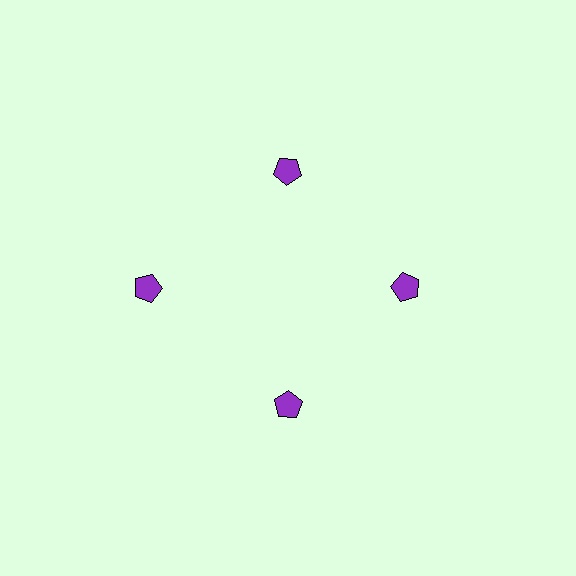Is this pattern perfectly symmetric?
No. The 4 purple pentagons are arranged in a ring, but one element near the 9 o'clock position is pushed outward from the center, breaking the 4-fold rotational symmetry.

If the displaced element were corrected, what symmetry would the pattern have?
It would have 4-fold rotational symmetry — the pattern would map onto itself every 90 degrees.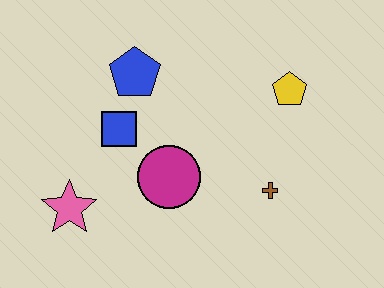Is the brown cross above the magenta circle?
No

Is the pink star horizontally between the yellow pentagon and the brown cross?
No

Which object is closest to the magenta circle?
The blue square is closest to the magenta circle.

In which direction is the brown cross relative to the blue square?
The brown cross is to the right of the blue square.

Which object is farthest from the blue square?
The yellow pentagon is farthest from the blue square.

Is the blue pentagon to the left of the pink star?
No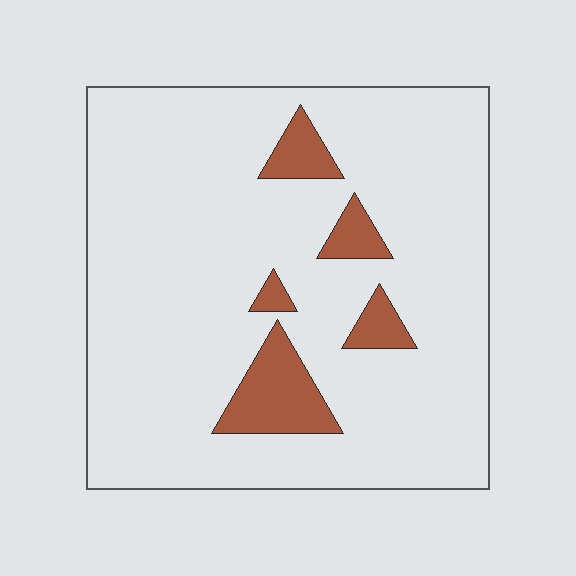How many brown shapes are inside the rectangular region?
5.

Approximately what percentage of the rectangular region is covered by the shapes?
Approximately 10%.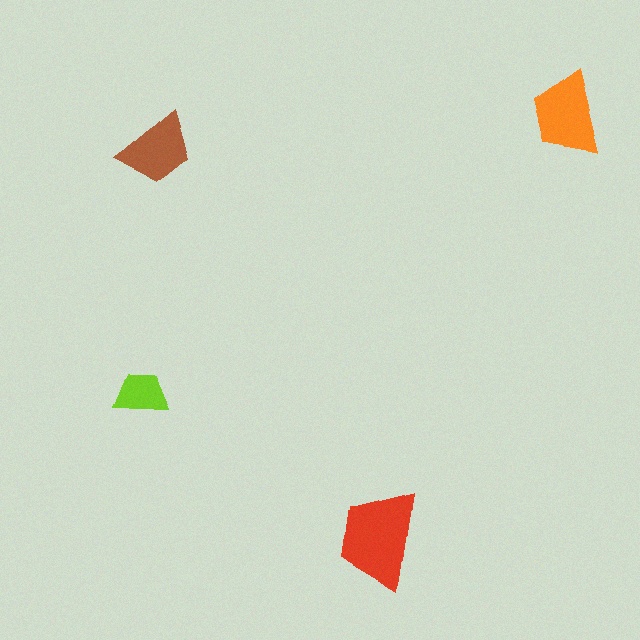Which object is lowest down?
The red trapezoid is bottommost.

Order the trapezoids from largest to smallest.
the red one, the orange one, the brown one, the lime one.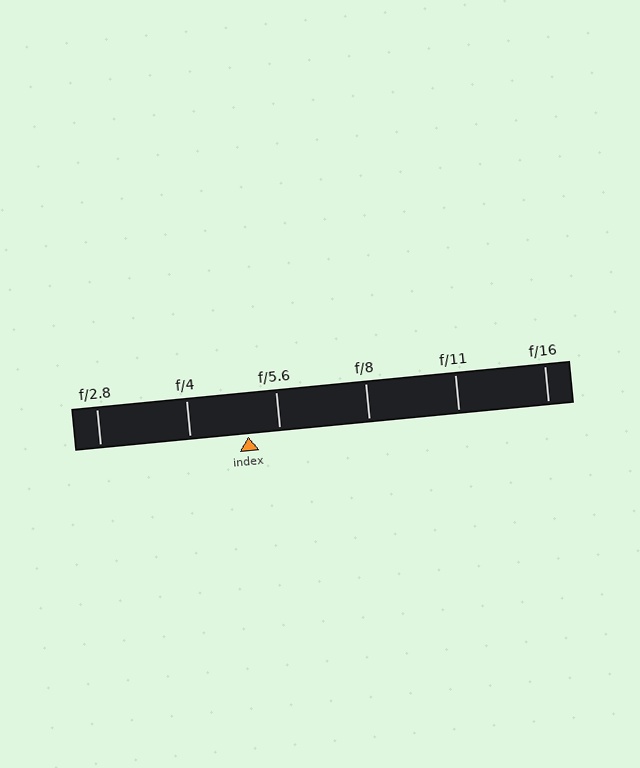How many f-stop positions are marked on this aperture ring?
There are 6 f-stop positions marked.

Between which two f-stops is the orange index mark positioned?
The index mark is between f/4 and f/5.6.